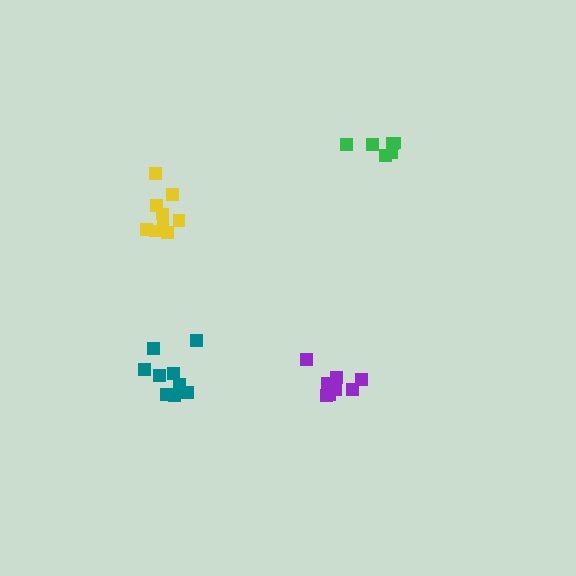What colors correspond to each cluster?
The clusters are colored: purple, green, yellow, teal.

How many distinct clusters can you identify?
There are 4 distinct clusters.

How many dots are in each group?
Group 1: 8 dots, Group 2: 6 dots, Group 3: 9 dots, Group 4: 9 dots (32 total).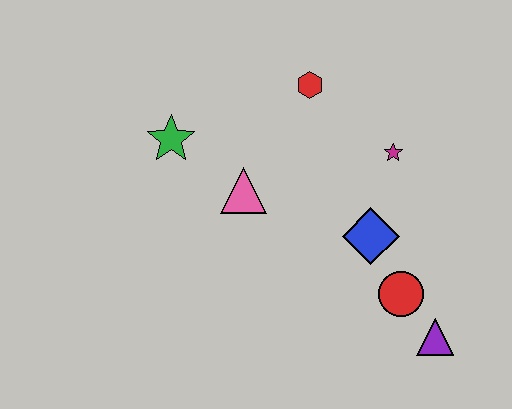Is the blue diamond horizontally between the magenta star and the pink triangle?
Yes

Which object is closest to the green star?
The pink triangle is closest to the green star.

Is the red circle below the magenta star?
Yes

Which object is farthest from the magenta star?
The green star is farthest from the magenta star.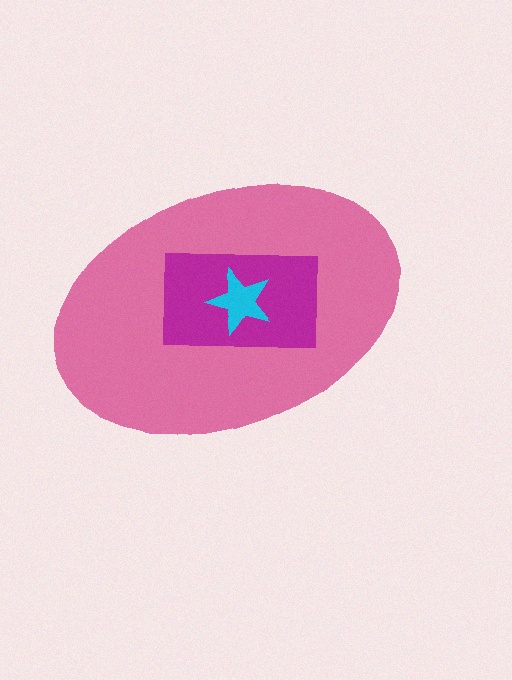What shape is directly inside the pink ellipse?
The magenta rectangle.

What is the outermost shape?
The pink ellipse.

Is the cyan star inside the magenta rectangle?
Yes.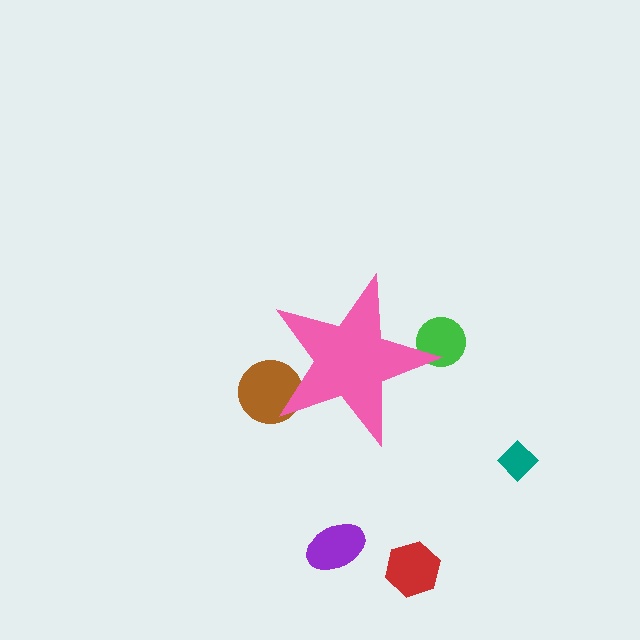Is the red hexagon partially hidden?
No, the red hexagon is fully visible.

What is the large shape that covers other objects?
A pink star.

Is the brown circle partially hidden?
Yes, the brown circle is partially hidden behind the pink star.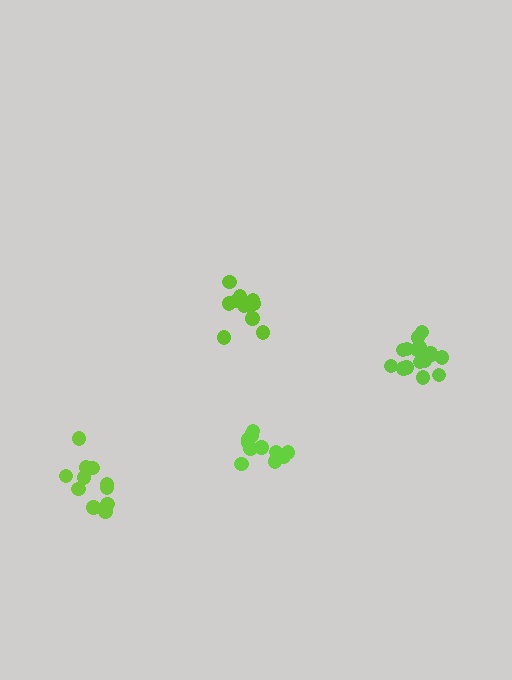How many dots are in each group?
Group 1: 11 dots, Group 2: 11 dots, Group 3: 17 dots, Group 4: 11 dots (50 total).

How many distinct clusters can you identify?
There are 4 distinct clusters.